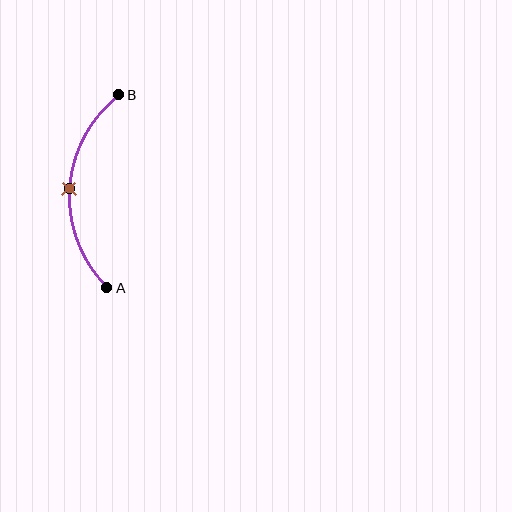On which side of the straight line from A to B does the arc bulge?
The arc bulges to the left of the straight line connecting A and B.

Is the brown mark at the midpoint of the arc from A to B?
Yes. The brown mark lies on the arc at equal arc-length from both A and B — it is the arc midpoint.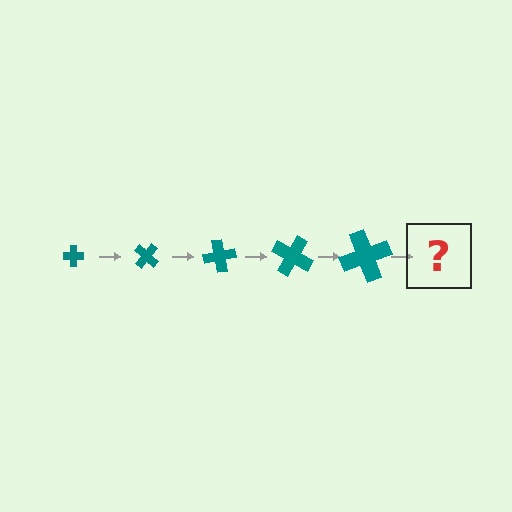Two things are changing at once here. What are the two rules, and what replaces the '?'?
The two rules are that the cross grows larger each step and it rotates 40 degrees each step. The '?' should be a cross, larger than the previous one and rotated 200 degrees from the start.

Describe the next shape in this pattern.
It should be a cross, larger than the previous one and rotated 200 degrees from the start.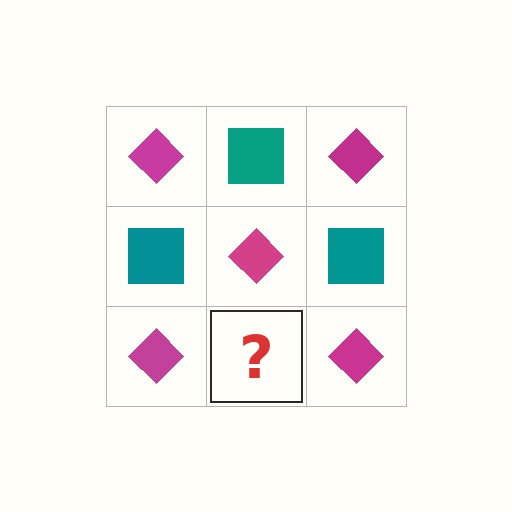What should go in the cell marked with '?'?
The missing cell should contain a teal square.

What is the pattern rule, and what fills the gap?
The rule is that it alternates magenta diamond and teal square in a checkerboard pattern. The gap should be filled with a teal square.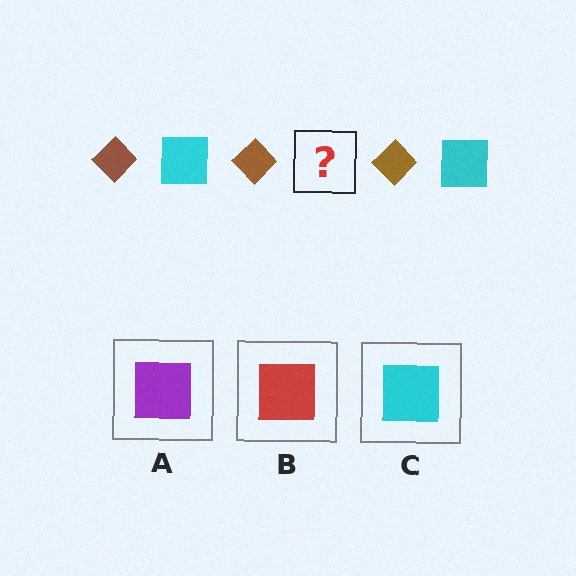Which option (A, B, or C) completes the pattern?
C.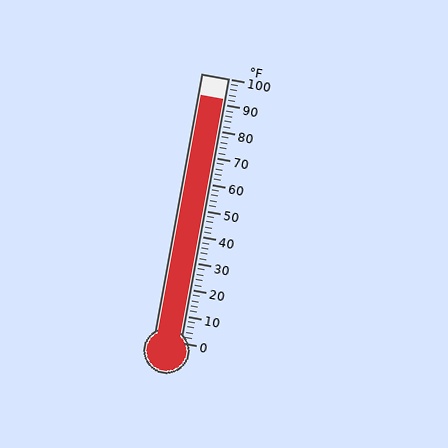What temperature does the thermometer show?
The thermometer shows approximately 92°F.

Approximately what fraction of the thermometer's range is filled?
The thermometer is filled to approximately 90% of its range.